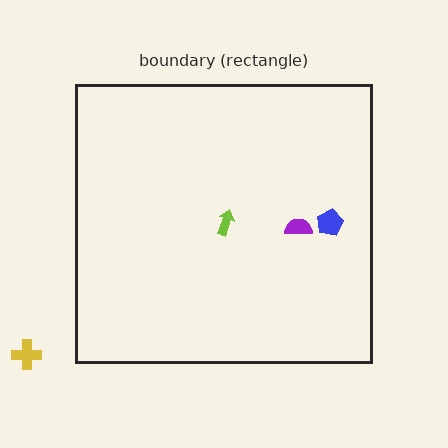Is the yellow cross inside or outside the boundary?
Outside.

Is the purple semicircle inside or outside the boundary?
Inside.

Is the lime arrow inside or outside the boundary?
Inside.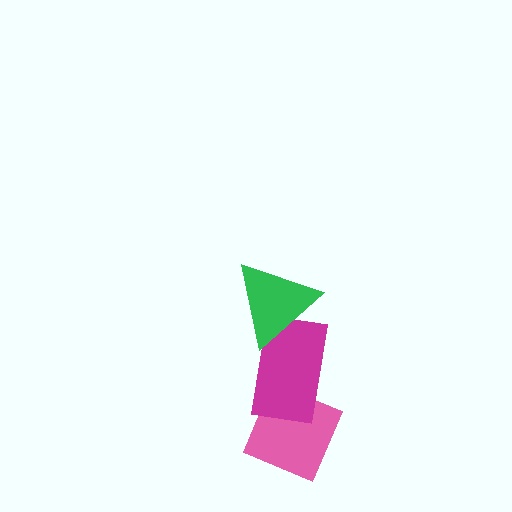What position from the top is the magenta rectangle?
The magenta rectangle is 2nd from the top.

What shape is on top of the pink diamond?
The magenta rectangle is on top of the pink diamond.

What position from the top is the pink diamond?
The pink diamond is 3rd from the top.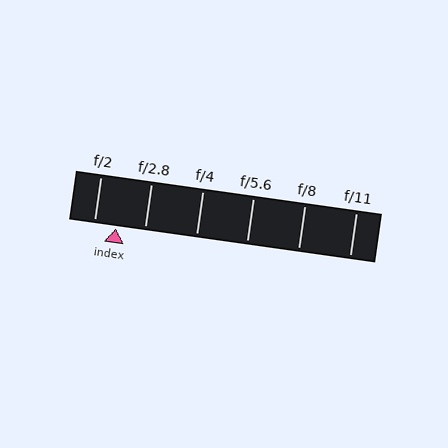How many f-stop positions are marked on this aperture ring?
There are 6 f-stop positions marked.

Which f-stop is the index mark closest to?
The index mark is closest to f/2.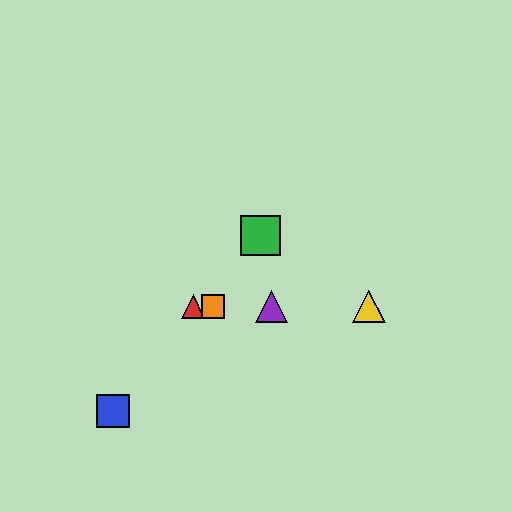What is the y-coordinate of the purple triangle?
The purple triangle is at y≈306.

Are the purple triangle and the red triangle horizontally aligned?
Yes, both are at y≈306.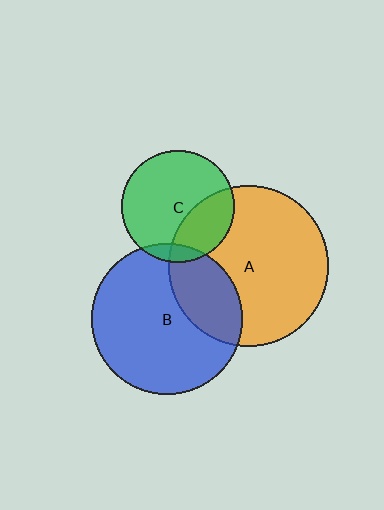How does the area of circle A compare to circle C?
Approximately 2.0 times.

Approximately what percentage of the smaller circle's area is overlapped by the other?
Approximately 30%.